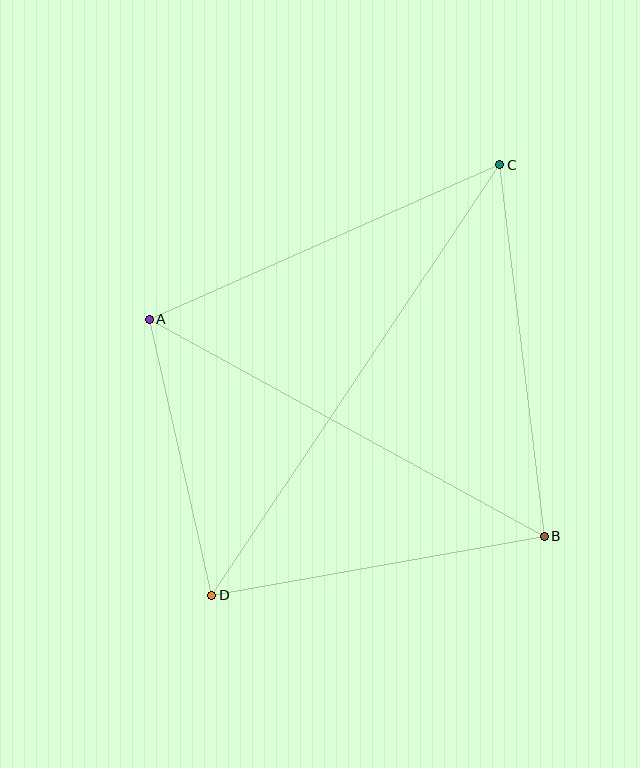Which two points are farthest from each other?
Points C and D are farthest from each other.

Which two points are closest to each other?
Points A and D are closest to each other.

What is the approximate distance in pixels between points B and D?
The distance between B and D is approximately 338 pixels.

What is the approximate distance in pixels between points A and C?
The distance between A and C is approximately 383 pixels.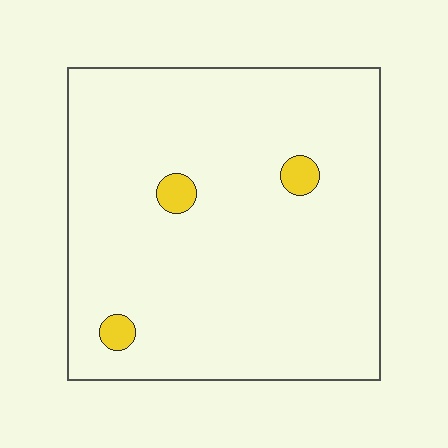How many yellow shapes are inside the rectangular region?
3.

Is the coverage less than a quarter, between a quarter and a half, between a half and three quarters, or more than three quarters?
Less than a quarter.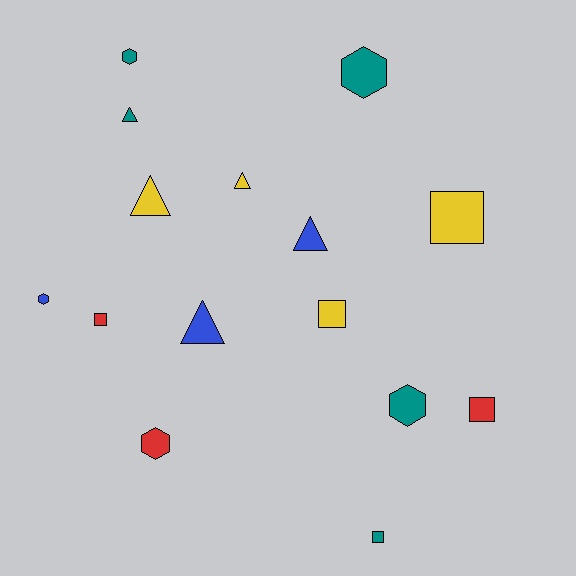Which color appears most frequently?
Teal, with 5 objects.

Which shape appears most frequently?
Square, with 5 objects.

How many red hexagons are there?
There is 1 red hexagon.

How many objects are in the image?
There are 15 objects.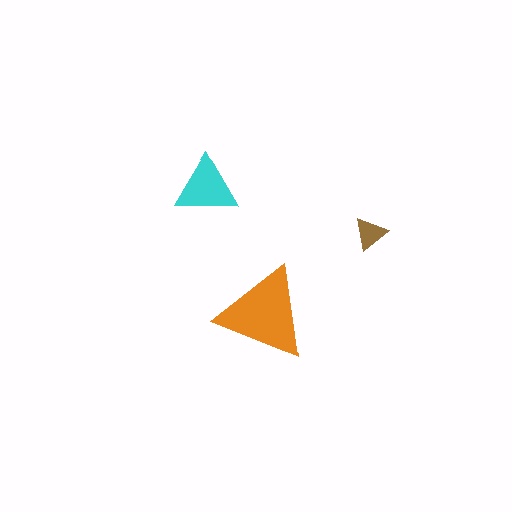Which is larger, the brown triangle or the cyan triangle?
The cyan one.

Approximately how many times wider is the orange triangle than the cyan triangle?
About 1.5 times wider.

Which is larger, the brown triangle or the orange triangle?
The orange one.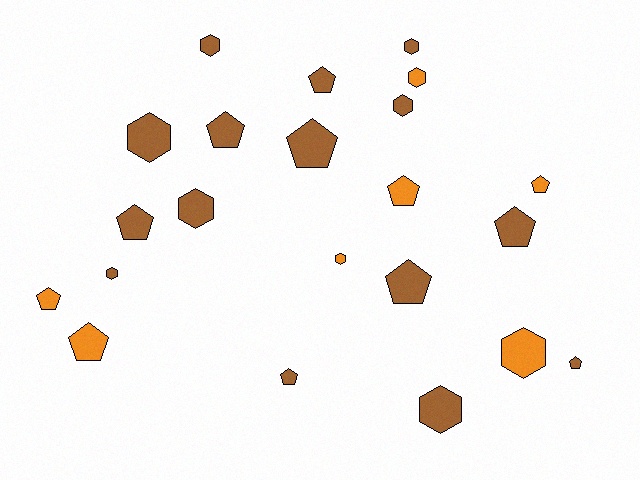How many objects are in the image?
There are 22 objects.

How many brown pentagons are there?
There are 8 brown pentagons.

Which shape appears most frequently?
Pentagon, with 12 objects.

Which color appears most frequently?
Brown, with 15 objects.